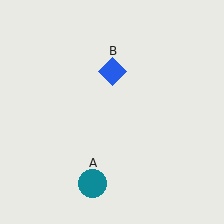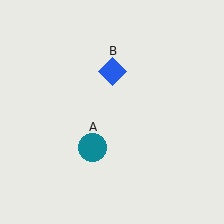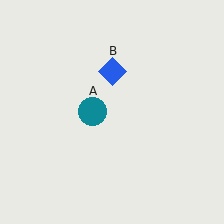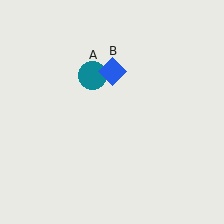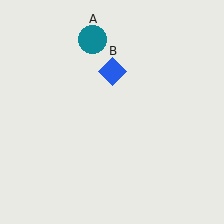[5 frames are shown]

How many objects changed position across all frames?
1 object changed position: teal circle (object A).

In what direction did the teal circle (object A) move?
The teal circle (object A) moved up.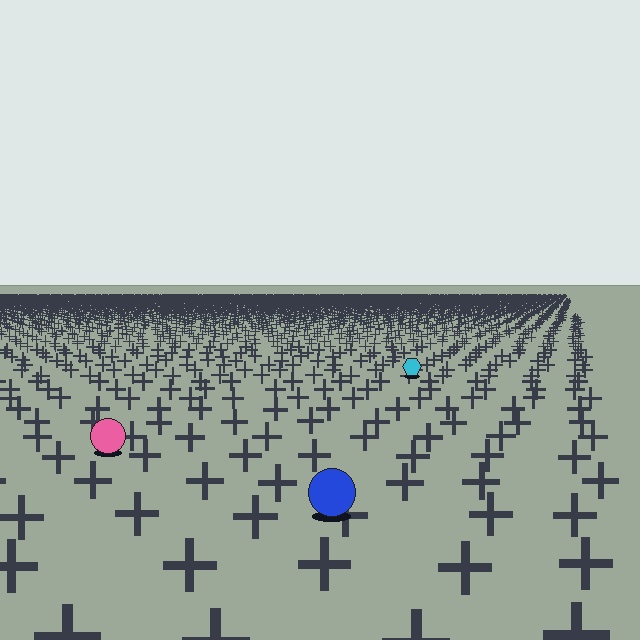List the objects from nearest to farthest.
From nearest to farthest: the blue circle, the pink circle, the cyan hexagon.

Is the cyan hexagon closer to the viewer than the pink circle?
No. The pink circle is closer — you can tell from the texture gradient: the ground texture is coarser near it.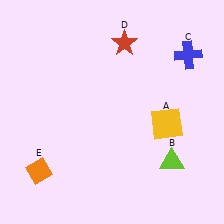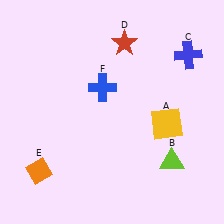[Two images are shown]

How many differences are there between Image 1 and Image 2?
There is 1 difference between the two images.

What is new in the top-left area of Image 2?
A blue cross (F) was added in the top-left area of Image 2.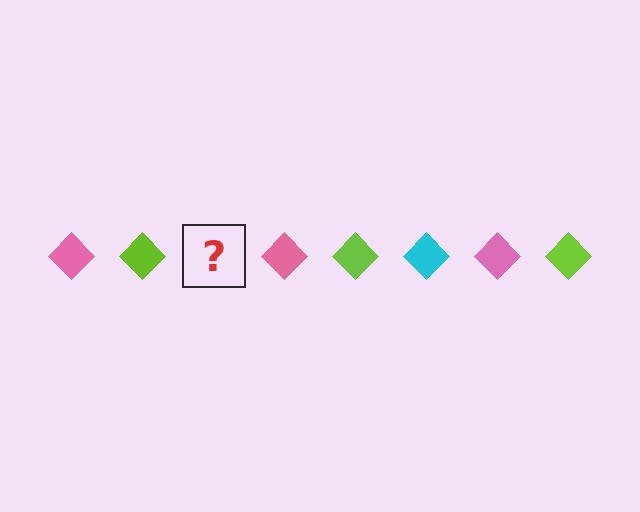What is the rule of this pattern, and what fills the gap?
The rule is that the pattern cycles through pink, lime, cyan diamonds. The gap should be filled with a cyan diamond.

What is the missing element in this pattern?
The missing element is a cyan diamond.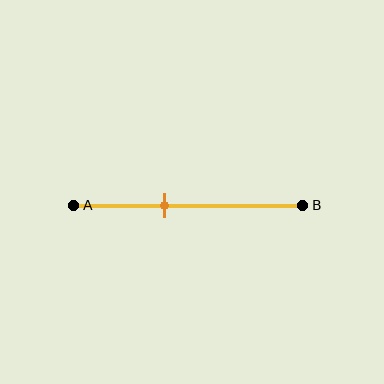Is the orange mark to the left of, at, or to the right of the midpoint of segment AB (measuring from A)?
The orange mark is to the left of the midpoint of segment AB.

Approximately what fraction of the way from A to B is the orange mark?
The orange mark is approximately 40% of the way from A to B.